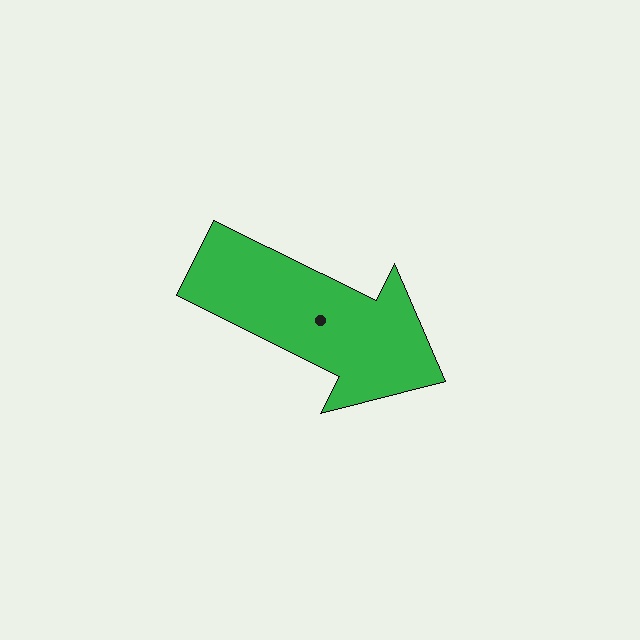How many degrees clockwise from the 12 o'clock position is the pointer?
Approximately 116 degrees.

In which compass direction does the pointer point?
Southeast.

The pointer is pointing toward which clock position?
Roughly 4 o'clock.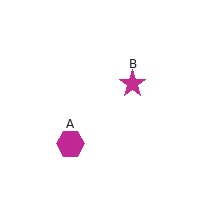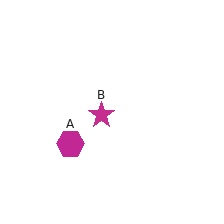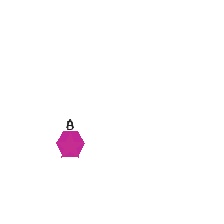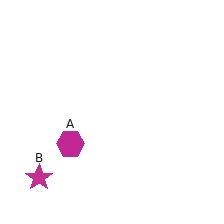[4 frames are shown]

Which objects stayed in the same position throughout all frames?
Magenta hexagon (object A) remained stationary.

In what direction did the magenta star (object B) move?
The magenta star (object B) moved down and to the left.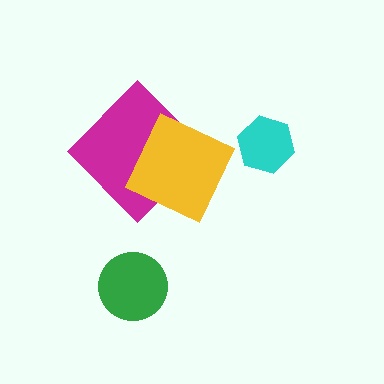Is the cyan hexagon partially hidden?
No, no other shape covers it.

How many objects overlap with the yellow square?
1 object overlaps with the yellow square.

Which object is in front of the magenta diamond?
The yellow square is in front of the magenta diamond.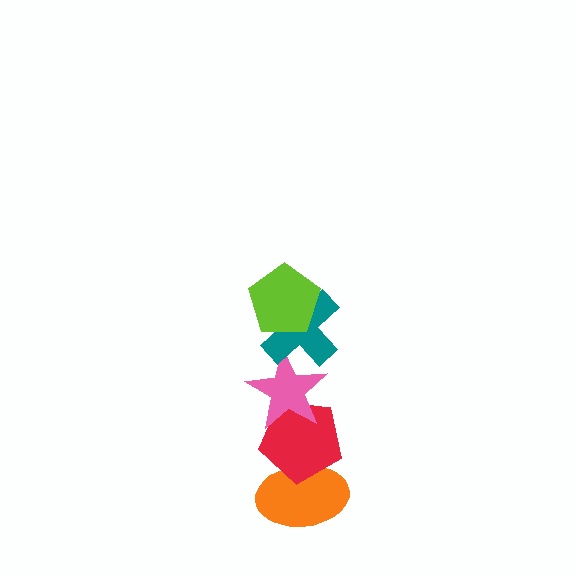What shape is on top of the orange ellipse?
The red pentagon is on top of the orange ellipse.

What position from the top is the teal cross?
The teal cross is 2nd from the top.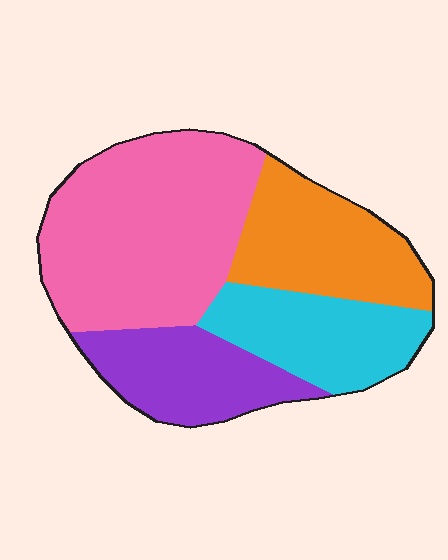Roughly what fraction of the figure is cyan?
Cyan takes up less than a quarter of the figure.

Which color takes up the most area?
Pink, at roughly 40%.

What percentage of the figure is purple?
Purple takes up about one sixth (1/6) of the figure.